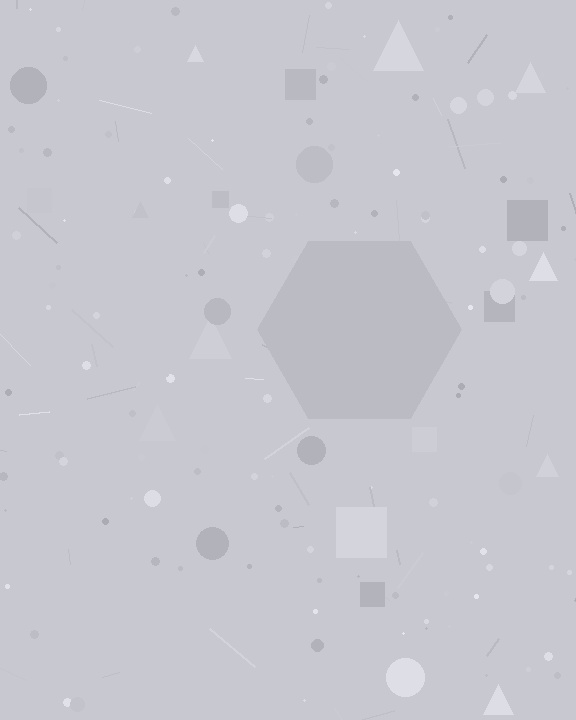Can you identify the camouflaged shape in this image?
The camouflaged shape is a hexagon.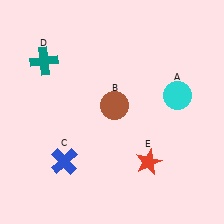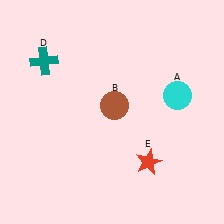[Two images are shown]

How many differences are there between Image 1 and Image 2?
There is 1 difference between the two images.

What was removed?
The blue cross (C) was removed in Image 2.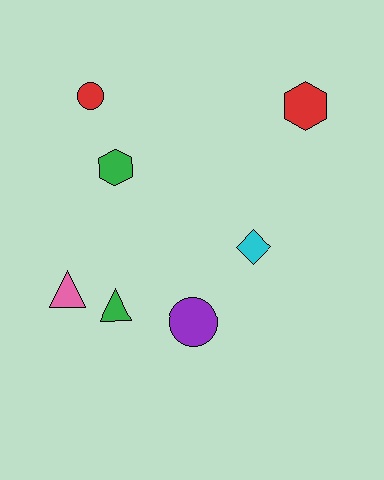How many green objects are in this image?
There are 2 green objects.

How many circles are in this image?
There are 2 circles.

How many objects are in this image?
There are 7 objects.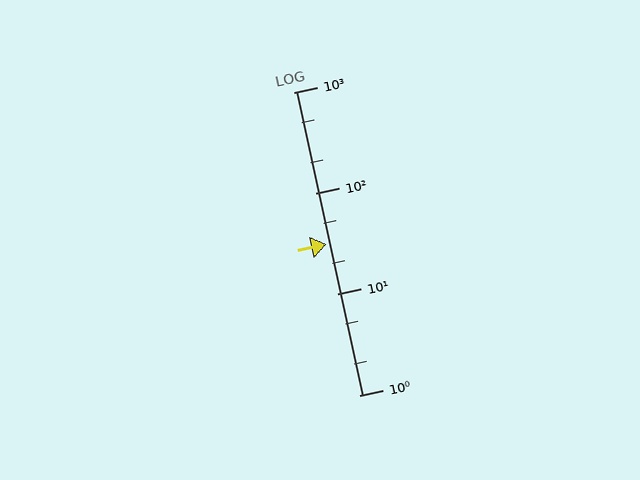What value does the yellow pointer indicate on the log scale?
The pointer indicates approximately 31.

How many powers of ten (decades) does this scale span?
The scale spans 3 decades, from 1 to 1000.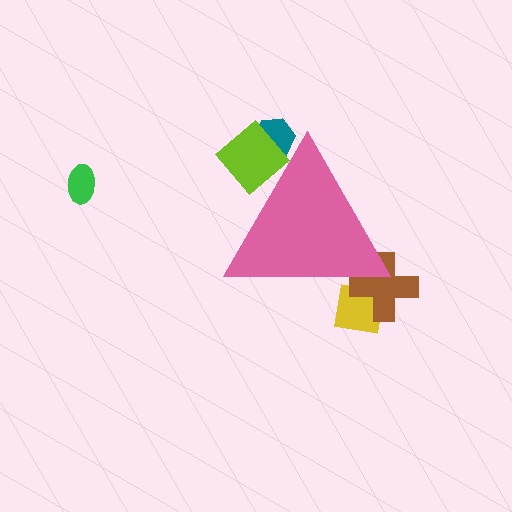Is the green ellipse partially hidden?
No, the green ellipse is fully visible.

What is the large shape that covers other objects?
A pink triangle.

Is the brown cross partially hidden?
Yes, the brown cross is partially hidden behind the pink triangle.